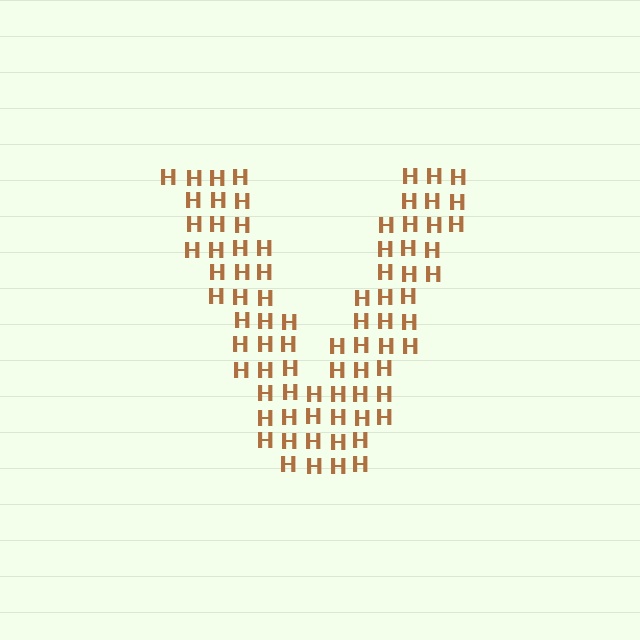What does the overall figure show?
The overall figure shows the letter V.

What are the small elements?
The small elements are letter H's.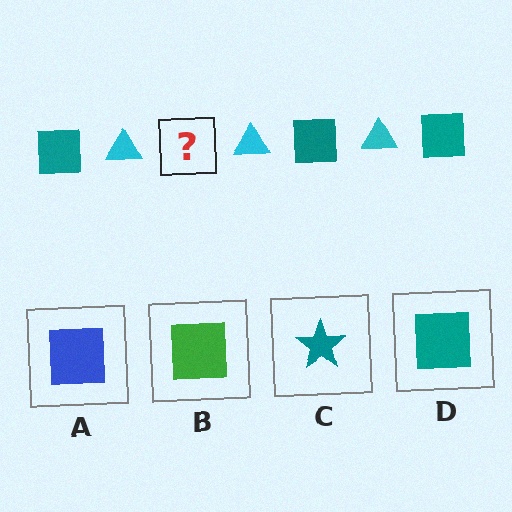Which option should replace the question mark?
Option D.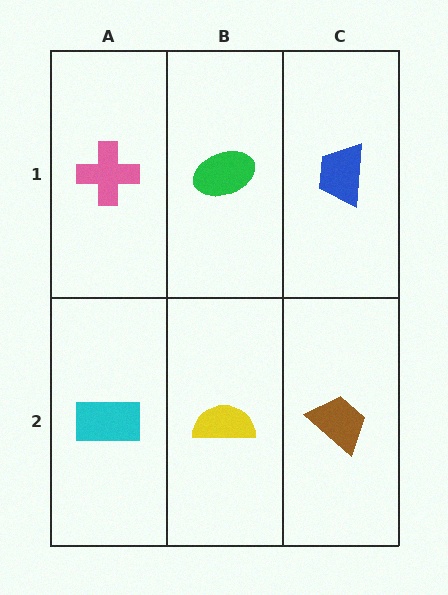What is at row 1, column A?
A pink cross.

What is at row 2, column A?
A cyan rectangle.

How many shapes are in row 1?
3 shapes.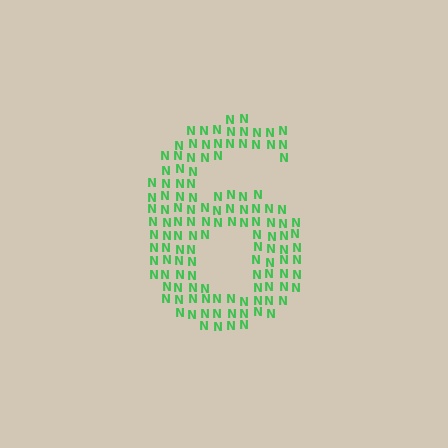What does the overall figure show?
The overall figure shows the digit 6.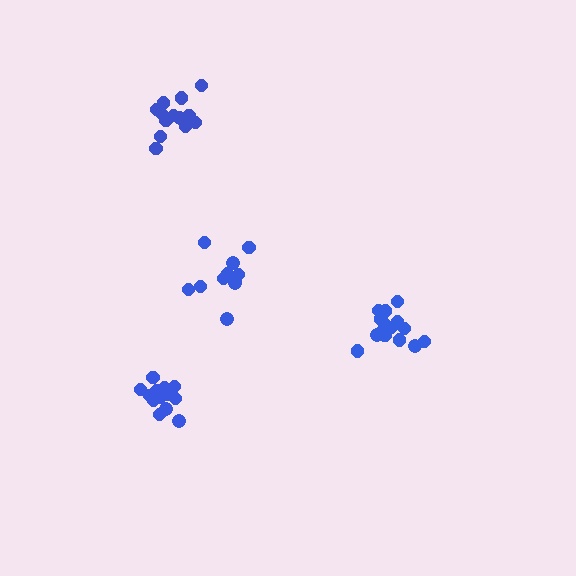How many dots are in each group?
Group 1: 13 dots, Group 2: 11 dots, Group 3: 15 dots, Group 4: 13 dots (52 total).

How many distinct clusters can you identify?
There are 4 distinct clusters.